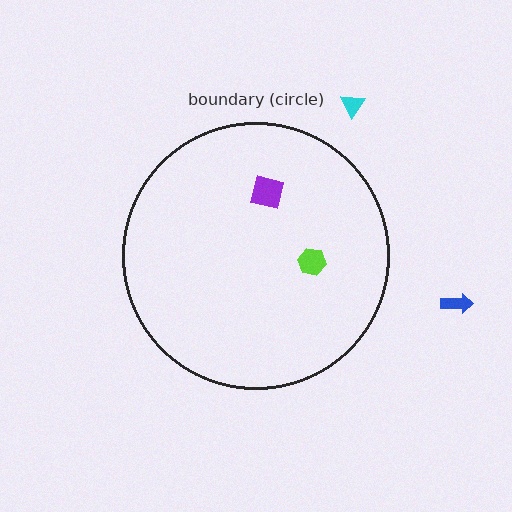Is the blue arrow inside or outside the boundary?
Outside.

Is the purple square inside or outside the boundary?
Inside.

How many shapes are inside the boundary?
2 inside, 2 outside.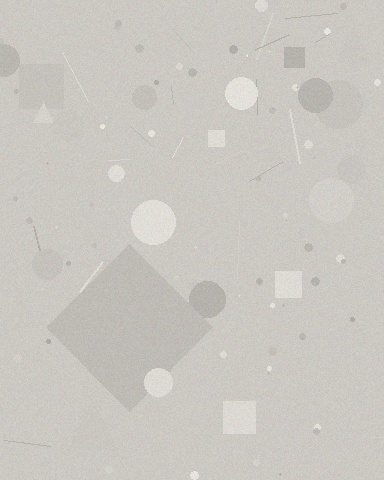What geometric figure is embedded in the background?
A diamond is embedded in the background.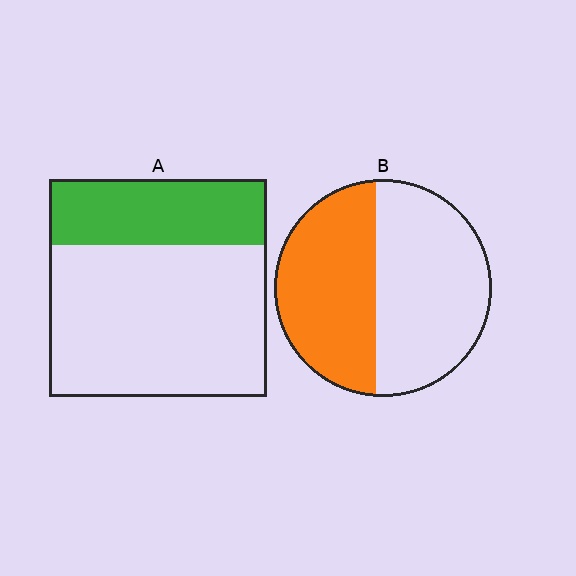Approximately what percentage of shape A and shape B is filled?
A is approximately 30% and B is approximately 45%.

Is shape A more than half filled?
No.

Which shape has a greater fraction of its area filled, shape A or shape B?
Shape B.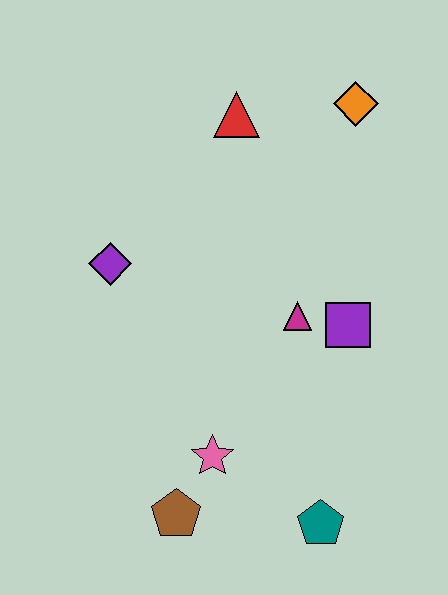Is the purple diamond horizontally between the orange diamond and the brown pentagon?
No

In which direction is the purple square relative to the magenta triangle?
The purple square is to the right of the magenta triangle.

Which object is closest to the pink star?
The brown pentagon is closest to the pink star.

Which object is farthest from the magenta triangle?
The brown pentagon is farthest from the magenta triangle.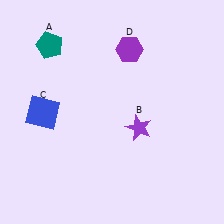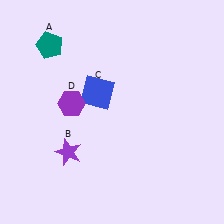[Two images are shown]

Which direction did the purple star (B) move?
The purple star (B) moved left.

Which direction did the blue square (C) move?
The blue square (C) moved right.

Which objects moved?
The objects that moved are: the purple star (B), the blue square (C), the purple hexagon (D).